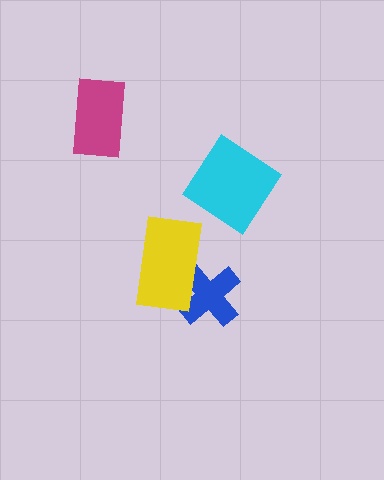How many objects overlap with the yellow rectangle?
1 object overlaps with the yellow rectangle.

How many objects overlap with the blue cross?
1 object overlaps with the blue cross.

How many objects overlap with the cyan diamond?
0 objects overlap with the cyan diamond.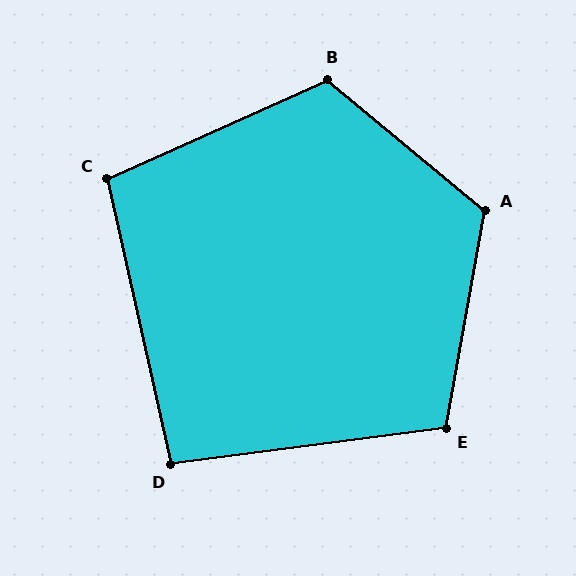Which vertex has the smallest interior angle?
D, at approximately 95 degrees.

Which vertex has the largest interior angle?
A, at approximately 120 degrees.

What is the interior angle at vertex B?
Approximately 116 degrees (obtuse).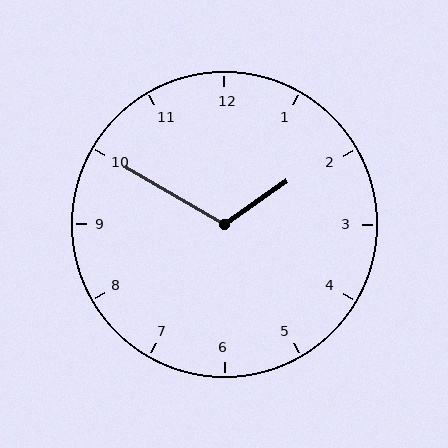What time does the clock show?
1:50.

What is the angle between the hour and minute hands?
Approximately 115 degrees.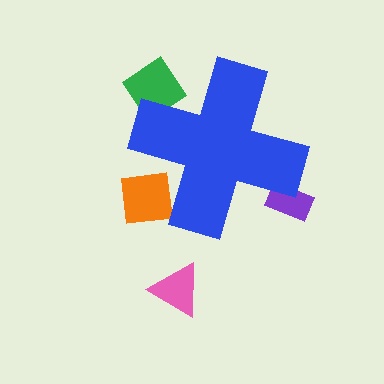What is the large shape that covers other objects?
A blue cross.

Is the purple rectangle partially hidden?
Yes, the purple rectangle is partially hidden behind the blue cross.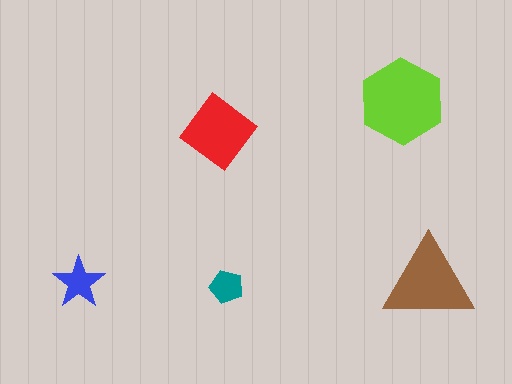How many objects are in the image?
There are 5 objects in the image.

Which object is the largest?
The lime hexagon.